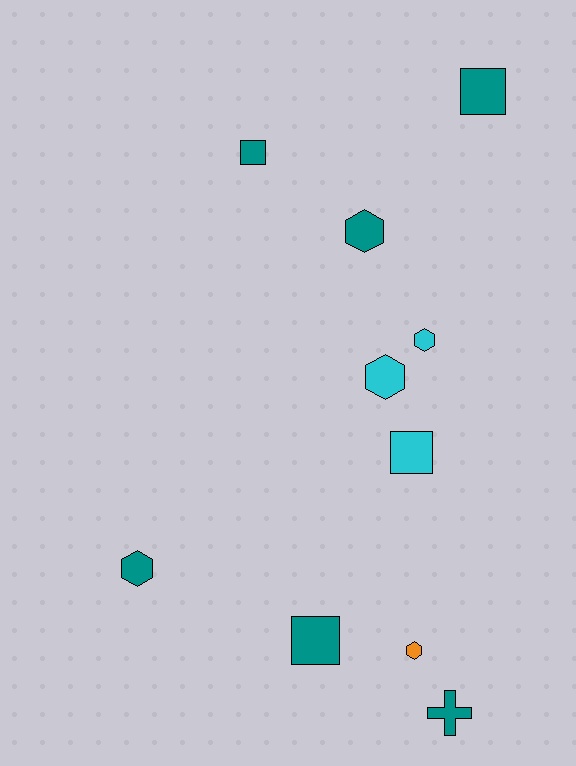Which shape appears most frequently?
Hexagon, with 5 objects.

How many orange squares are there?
There are no orange squares.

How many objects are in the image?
There are 10 objects.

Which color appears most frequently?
Teal, with 6 objects.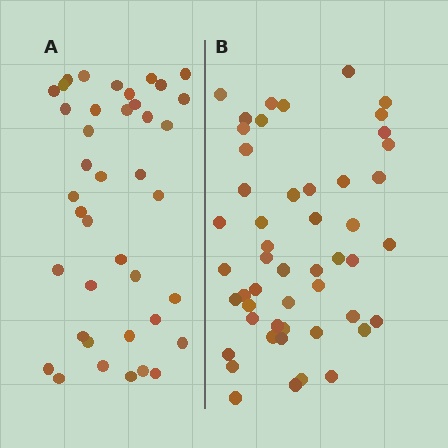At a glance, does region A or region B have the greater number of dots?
Region B (the right region) has more dots.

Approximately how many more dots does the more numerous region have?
Region B has roughly 10 or so more dots than region A.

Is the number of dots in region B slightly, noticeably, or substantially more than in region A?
Region B has noticeably more, but not dramatically so. The ratio is roughly 1.2 to 1.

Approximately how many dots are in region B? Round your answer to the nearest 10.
About 50 dots.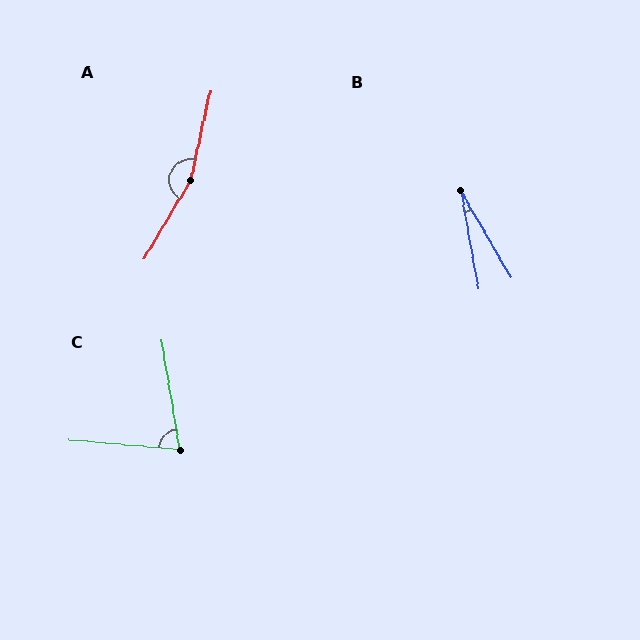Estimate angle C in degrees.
Approximately 75 degrees.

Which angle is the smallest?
B, at approximately 20 degrees.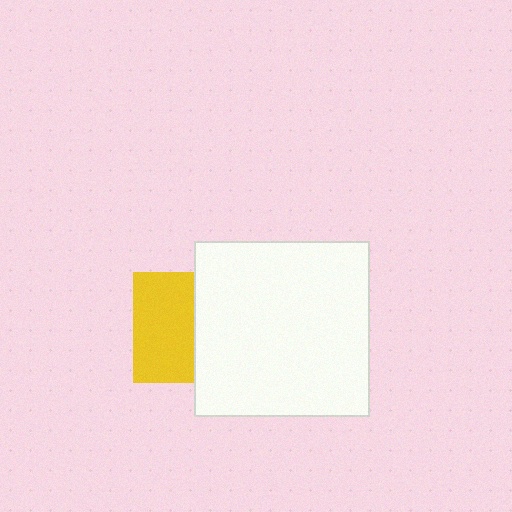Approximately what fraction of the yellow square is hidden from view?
Roughly 45% of the yellow square is hidden behind the white square.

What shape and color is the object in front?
The object in front is a white square.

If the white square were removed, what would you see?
You would see the complete yellow square.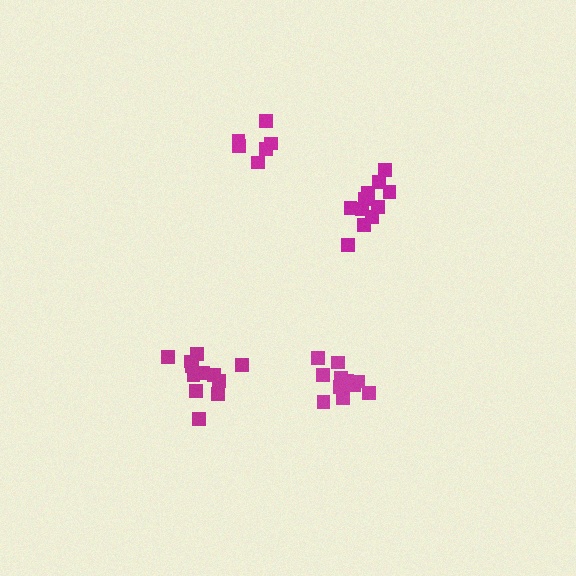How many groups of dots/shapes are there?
There are 4 groups.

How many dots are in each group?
Group 1: 11 dots, Group 2: 6 dots, Group 3: 12 dots, Group 4: 12 dots (41 total).